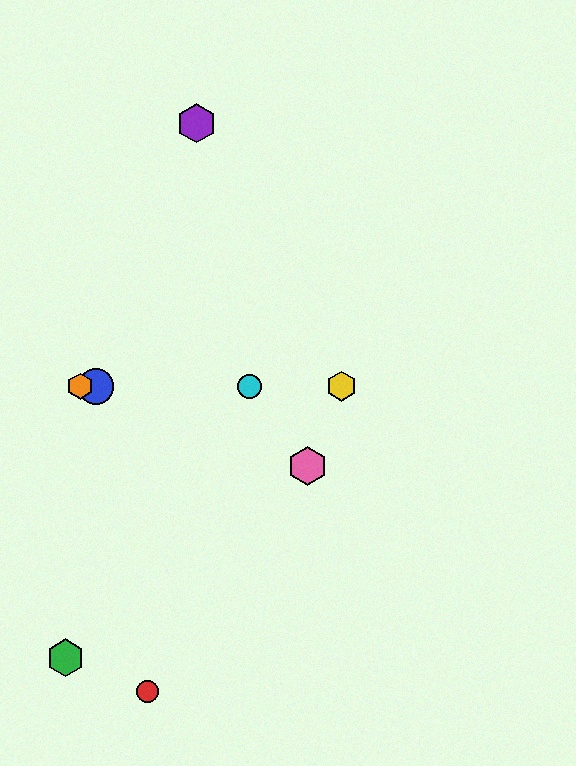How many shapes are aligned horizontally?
4 shapes (the blue circle, the yellow hexagon, the orange hexagon, the cyan circle) are aligned horizontally.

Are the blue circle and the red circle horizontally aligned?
No, the blue circle is at y≈386 and the red circle is at y≈692.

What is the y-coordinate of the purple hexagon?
The purple hexagon is at y≈123.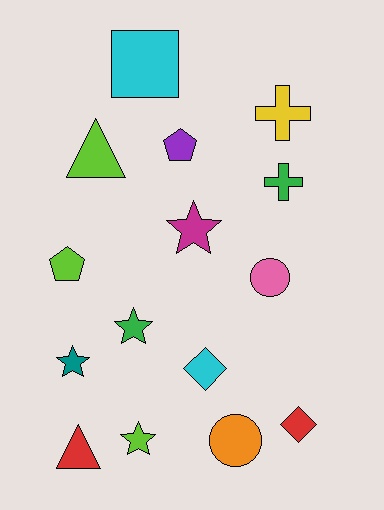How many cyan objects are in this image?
There are 2 cyan objects.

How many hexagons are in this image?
There are no hexagons.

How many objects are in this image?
There are 15 objects.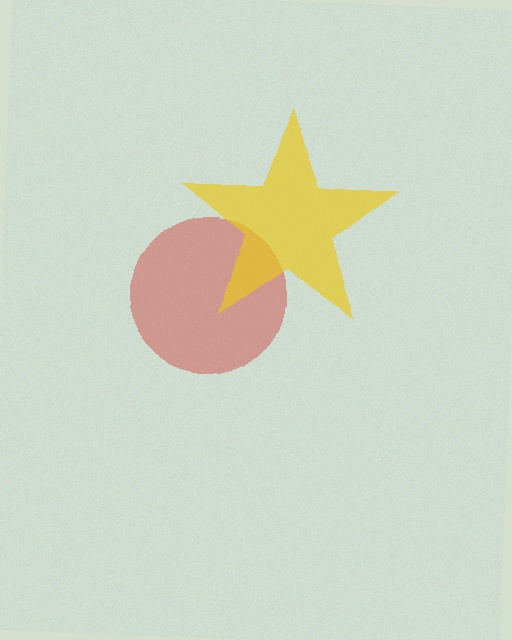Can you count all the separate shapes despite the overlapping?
Yes, there are 2 separate shapes.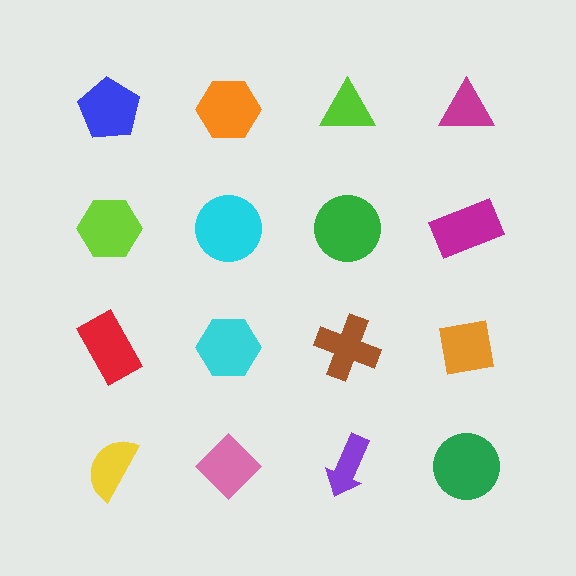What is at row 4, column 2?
A pink diamond.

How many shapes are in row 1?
4 shapes.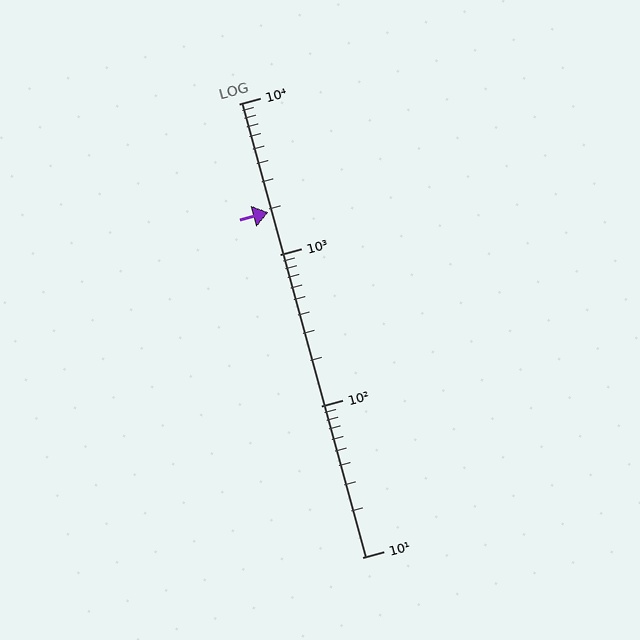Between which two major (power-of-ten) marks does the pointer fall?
The pointer is between 1000 and 10000.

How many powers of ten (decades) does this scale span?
The scale spans 3 decades, from 10 to 10000.